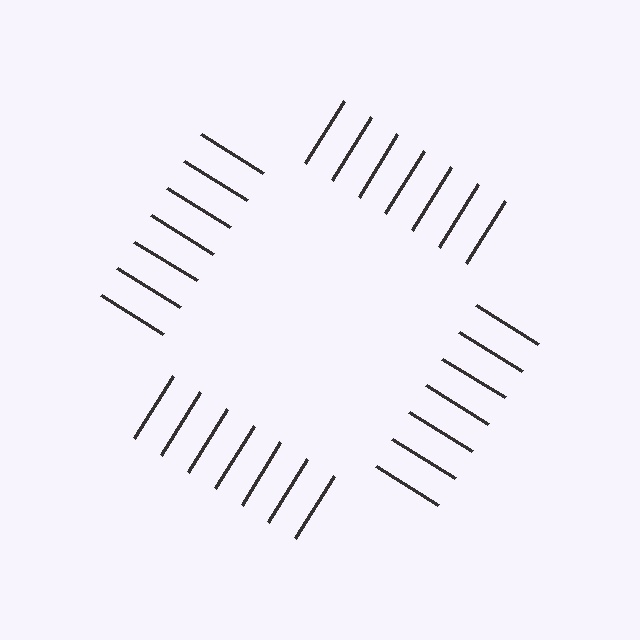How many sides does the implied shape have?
4 sides — the line-ends trace a square.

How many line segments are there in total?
28 — 7 along each of the 4 edges.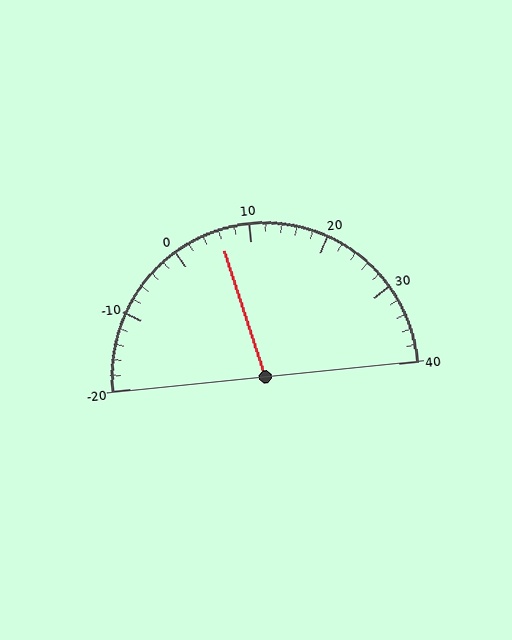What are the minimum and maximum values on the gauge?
The gauge ranges from -20 to 40.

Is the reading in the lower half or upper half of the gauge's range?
The reading is in the lower half of the range (-20 to 40).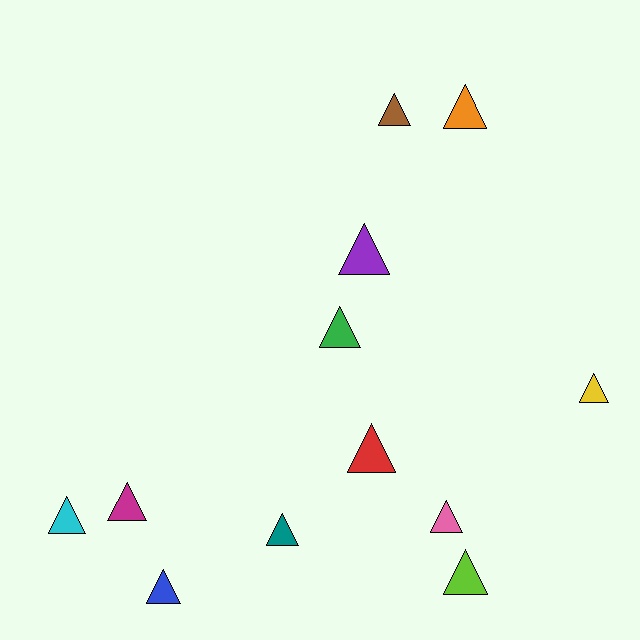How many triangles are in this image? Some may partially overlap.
There are 12 triangles.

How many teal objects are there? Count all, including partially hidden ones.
There is 1 teal object.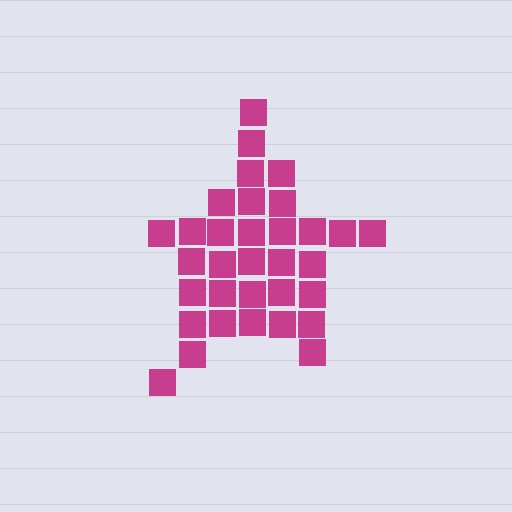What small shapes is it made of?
It is made of small squares.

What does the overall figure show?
The overall figure shows a star.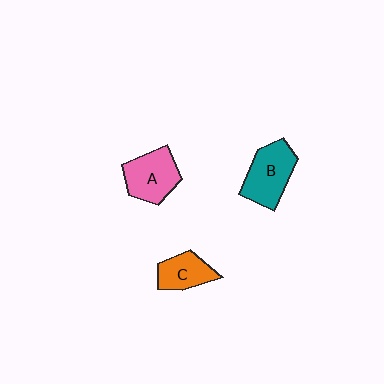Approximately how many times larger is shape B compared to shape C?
Approximately 1.4 times.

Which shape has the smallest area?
Shape C (orange).